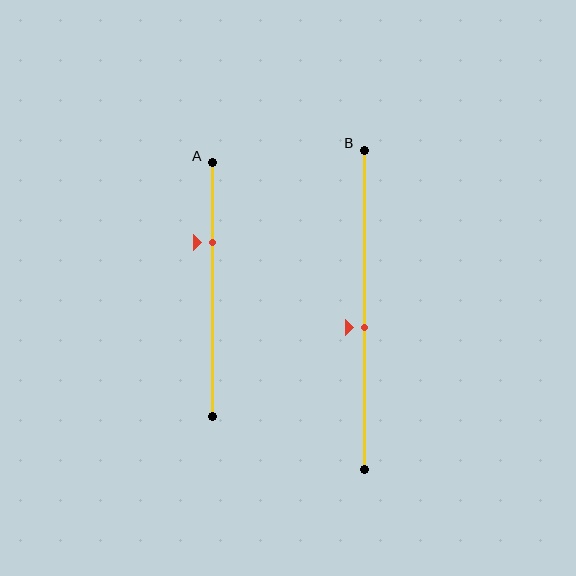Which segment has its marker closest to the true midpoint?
Segment B has its marker closest to the true midpoint.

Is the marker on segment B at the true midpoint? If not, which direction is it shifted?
No, the marker on segment B is shifted downward by about 6% of the segment length.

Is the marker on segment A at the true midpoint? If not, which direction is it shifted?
No, the marker on segment A is shifted upward by about 19% of the segment length.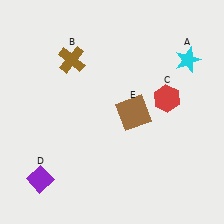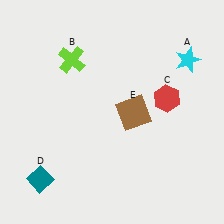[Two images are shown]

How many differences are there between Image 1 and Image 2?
There are 2 differences between the two images.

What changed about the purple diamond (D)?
In Image 1, D is purple. In Image 2, it changed to teal.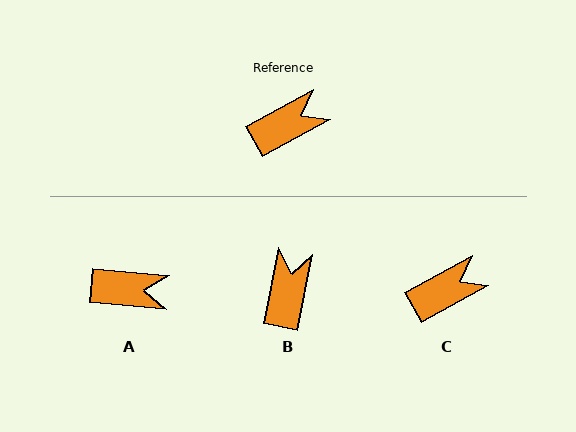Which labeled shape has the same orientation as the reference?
C.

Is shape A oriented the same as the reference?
No, it is off by about 34 degrees.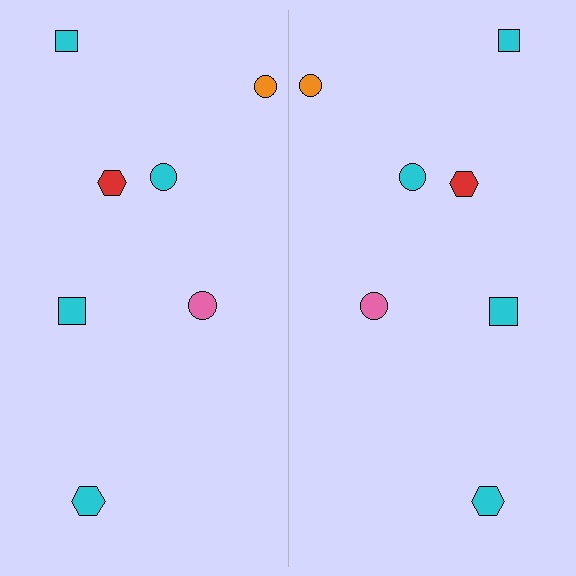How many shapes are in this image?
There are 14 shapes in this image.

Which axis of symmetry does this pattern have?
The pattern has a vertical axis of symmetry running through the center of the image.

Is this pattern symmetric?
Yes, this pattern has bilateral (reflection) symmetry.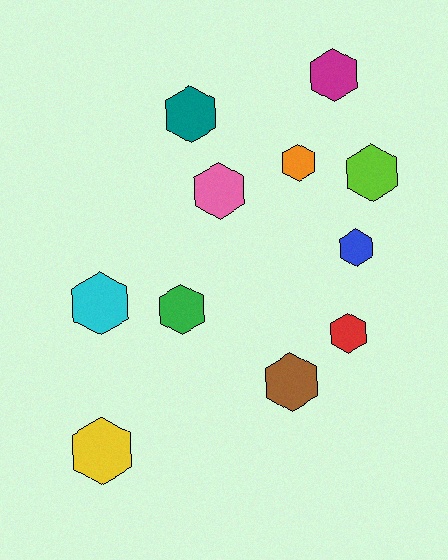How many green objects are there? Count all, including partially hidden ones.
There is 1 green object.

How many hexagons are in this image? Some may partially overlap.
There are 11 hexagons.